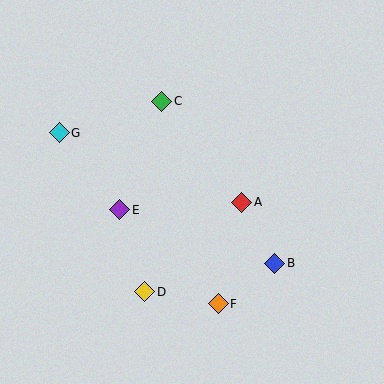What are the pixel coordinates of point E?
Point E is at (120, 210).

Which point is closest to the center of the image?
Point A at (242, 202) is closest to the center.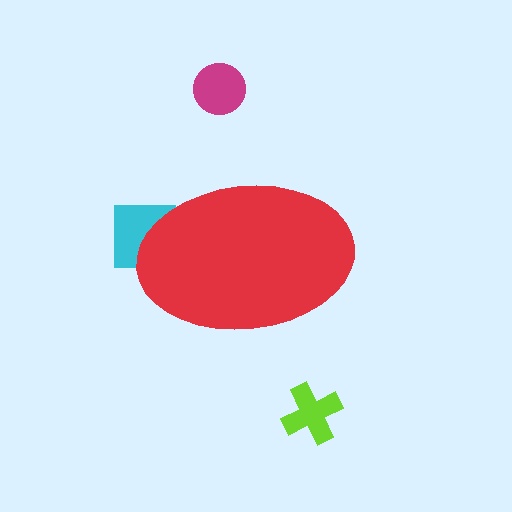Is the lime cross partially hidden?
No, the lime cross is fully visible.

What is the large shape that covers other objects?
A red ellipse.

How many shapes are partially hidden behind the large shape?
1 shape is partially hidden.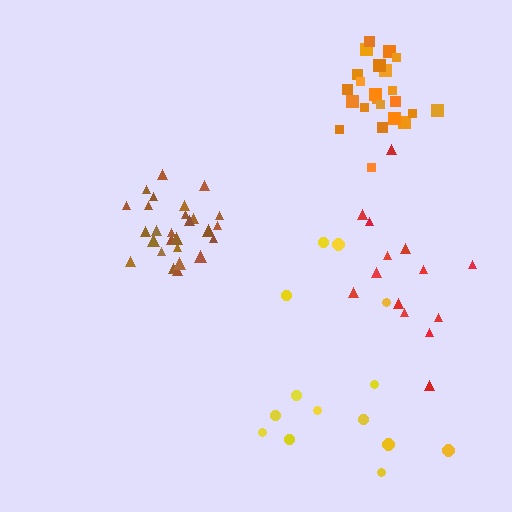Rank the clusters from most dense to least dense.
brown, orange, red, yellow.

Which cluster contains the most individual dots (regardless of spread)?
Brown (27).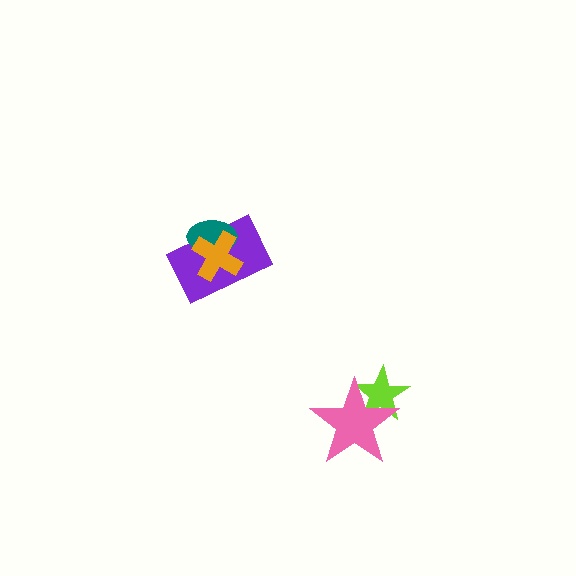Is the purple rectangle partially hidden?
Yes, it is partially covered by another shape.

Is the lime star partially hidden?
Yes, it is partially covered by another shape.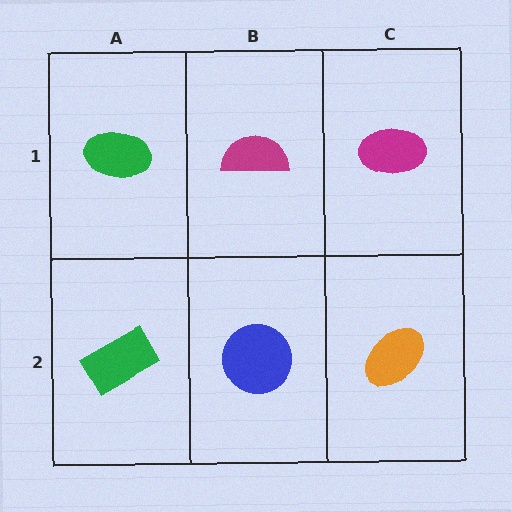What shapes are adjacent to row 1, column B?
A blue circle (row 2, column B), a green ellipse (row 1, column A), a magenta ellipse (row 1, column C).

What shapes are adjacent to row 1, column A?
A green rectangle (row 2, column A), a magenta semicircle (row 1, column B).